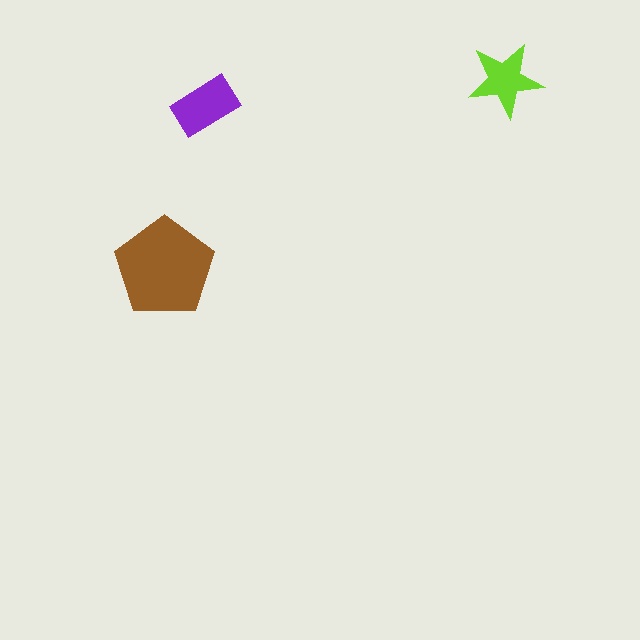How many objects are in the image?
There are 3 objects in the image.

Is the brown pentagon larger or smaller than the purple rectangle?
Larger.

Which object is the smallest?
The lime star.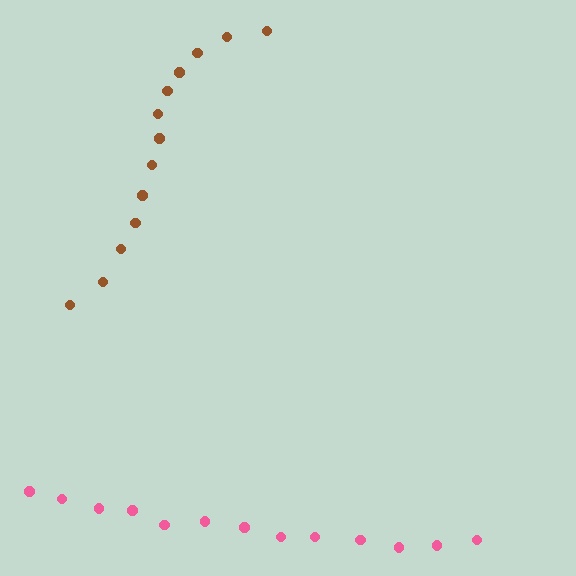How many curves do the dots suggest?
There are 2 distinct paths.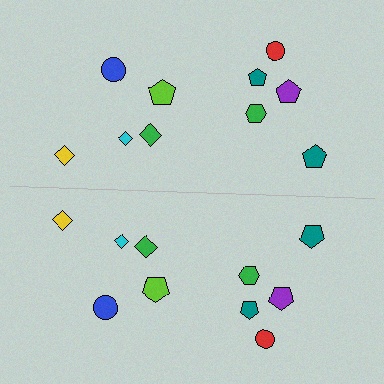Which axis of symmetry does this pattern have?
The pattern has a horizontal axis of symmetry running through the center of the image.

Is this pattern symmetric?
Yes, this pattern has bilateral (reflection) symmetry.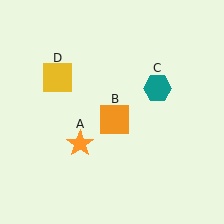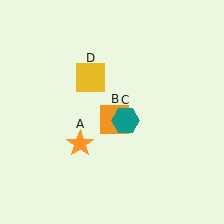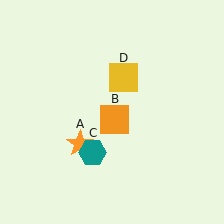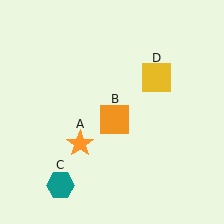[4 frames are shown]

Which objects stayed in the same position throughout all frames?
Orange star (object A) and orange square (object B) remained stationary.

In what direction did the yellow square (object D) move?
The yellow square (object D) moved right.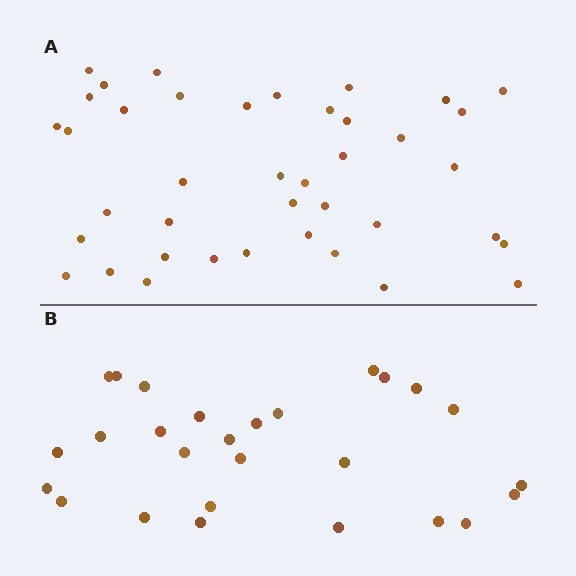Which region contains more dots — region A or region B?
Region A (the top region) has more dots.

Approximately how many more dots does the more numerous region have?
Region A has approximately 15 more dots than region B.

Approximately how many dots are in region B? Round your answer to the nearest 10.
About 30 dots. (The exact count is 27, which rounds to 30.)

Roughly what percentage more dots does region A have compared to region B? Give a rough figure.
About 50% more.